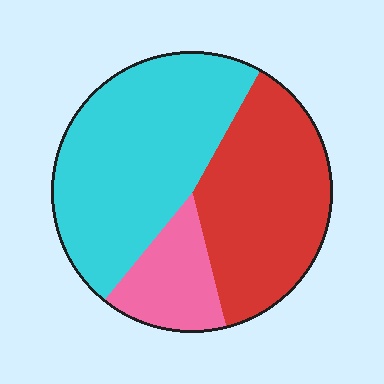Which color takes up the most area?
Cyan, at roughly 45%.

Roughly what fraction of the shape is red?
Red takes up about three eighths (3/8) of the shape.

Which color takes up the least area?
Pink, at roughly 15%.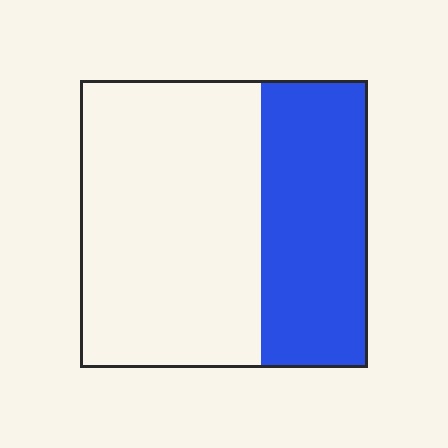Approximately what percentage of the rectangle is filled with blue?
Approximately 35%.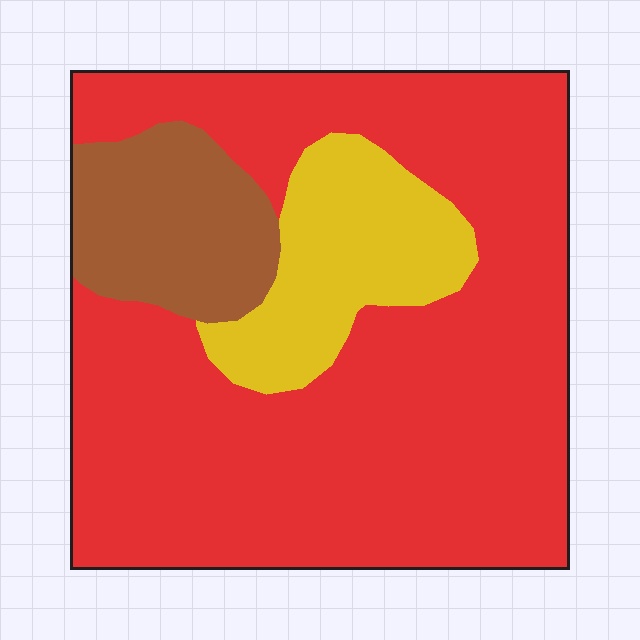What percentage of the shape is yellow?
Yellow covers 15% of the shape.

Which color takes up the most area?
Red, at roughly 70%.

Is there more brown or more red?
Red.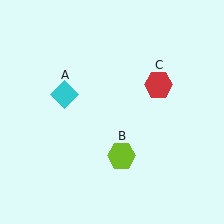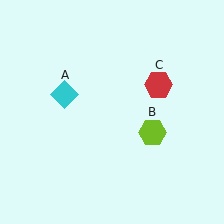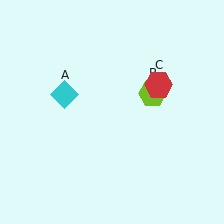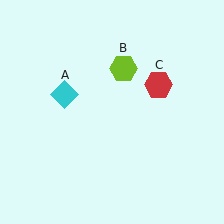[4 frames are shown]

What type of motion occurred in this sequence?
The lime hexagon (object B) rotated counterclockwise around the center of the scene.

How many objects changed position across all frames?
1 object changed position: lime hexagon (object B).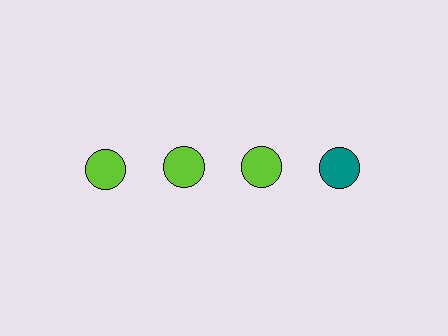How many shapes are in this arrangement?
There are 4 shapes arranged in a grid pattern.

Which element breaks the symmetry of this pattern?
The teal circle in the top row, second from right column breaks the symmetry. All other shapes are lime circles.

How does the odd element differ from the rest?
It has a different color: teal instead of lime.